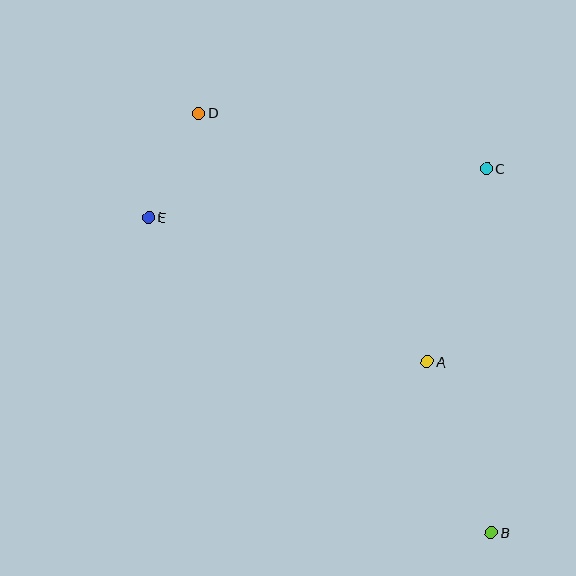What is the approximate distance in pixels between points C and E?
The distance between C and E is approximately 342 pixels.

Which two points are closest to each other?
Points D and E are closest to each other.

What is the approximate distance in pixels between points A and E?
The distance between A and E is approximately 314 pixels.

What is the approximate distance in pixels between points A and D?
The distance between A and D is approximately 337 pixels.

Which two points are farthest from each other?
Points B and D are farthest from each other.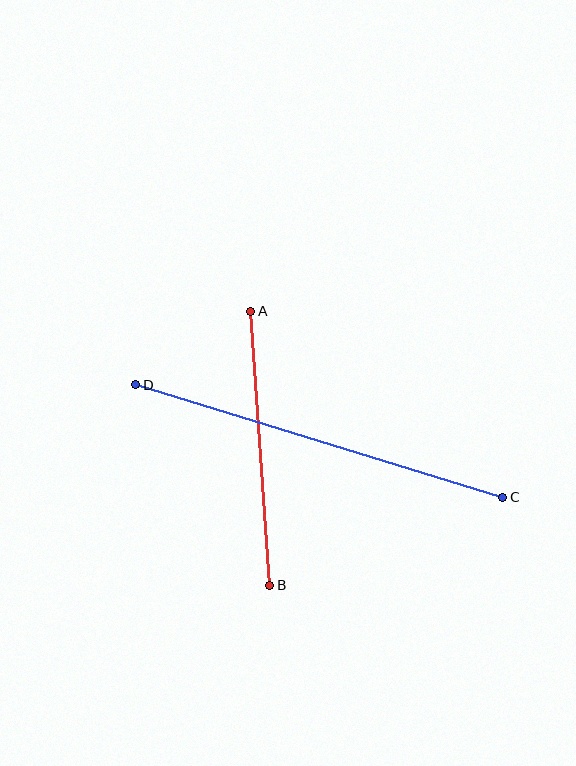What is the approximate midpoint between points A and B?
The midpoint is at approximately (260, 448) pixels.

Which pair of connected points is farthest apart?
Points C and D are farthest apart.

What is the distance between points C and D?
The distance is approximately 384 pixels.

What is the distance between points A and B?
The distance is approximately 275 pixels.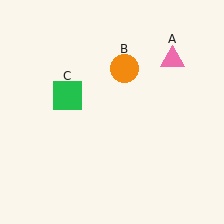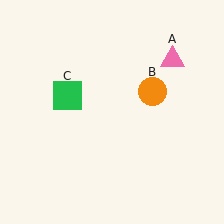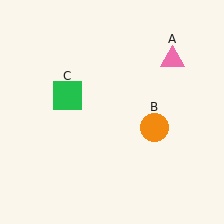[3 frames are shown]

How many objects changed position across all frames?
1 object changed position: orange circle (object B).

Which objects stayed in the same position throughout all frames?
Pink triangle (object A) and green square (object C) remained stationary.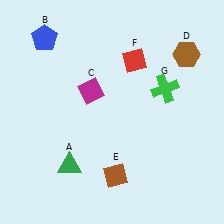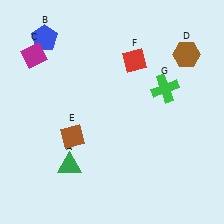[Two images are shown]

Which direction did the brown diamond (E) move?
The brown diamond (E) moved left.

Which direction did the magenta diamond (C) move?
The magenta diamond (C) moved left.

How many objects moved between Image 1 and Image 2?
2 objects moved between the two images.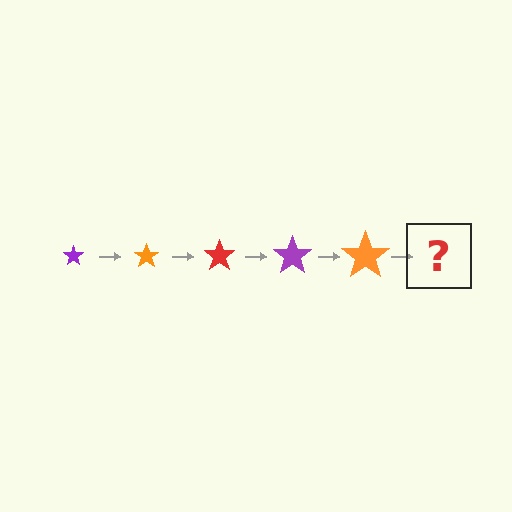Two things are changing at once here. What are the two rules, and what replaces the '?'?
The two rules are that the star grows larger each step and the color cycles through purple, orange, and red. The '?' should be a red star, larger than the previous one.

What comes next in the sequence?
The next element should be a red star, larger than the previous one.